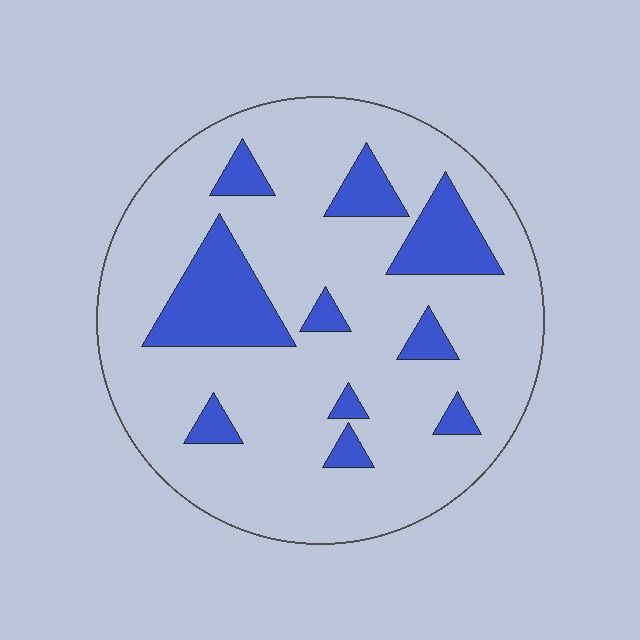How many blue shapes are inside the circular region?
10.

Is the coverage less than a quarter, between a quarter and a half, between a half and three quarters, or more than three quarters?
Less than a quarter.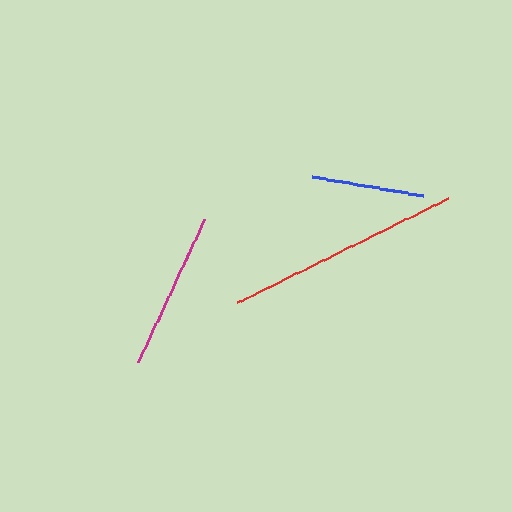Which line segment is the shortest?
The blue line is the shortest at approximately 113 pixels.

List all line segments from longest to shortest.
From longest to shortest: red, magenta, blue.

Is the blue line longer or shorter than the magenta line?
The magenta line is longer than the blue line.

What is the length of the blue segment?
The blue segment is approximately 113 pixels long.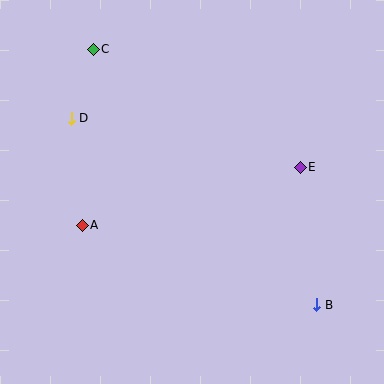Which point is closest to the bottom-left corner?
Point A is closest to the bottom-left corner.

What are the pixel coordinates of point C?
Point C is at (93, 49).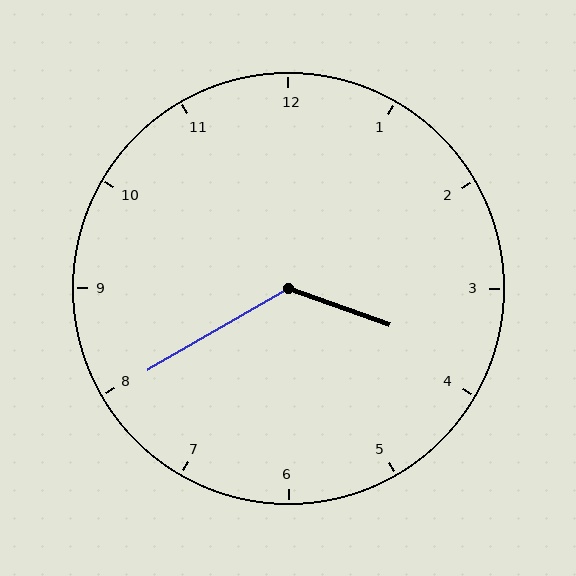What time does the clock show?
3:40.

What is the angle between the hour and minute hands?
Approximately 130 degrees.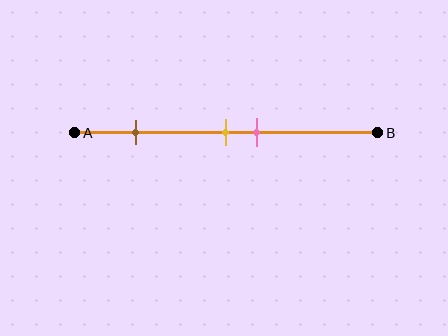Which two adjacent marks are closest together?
The yellow and pink marks are the closest adjacent pair.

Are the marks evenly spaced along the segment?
No, the marks are not evenly spaced.